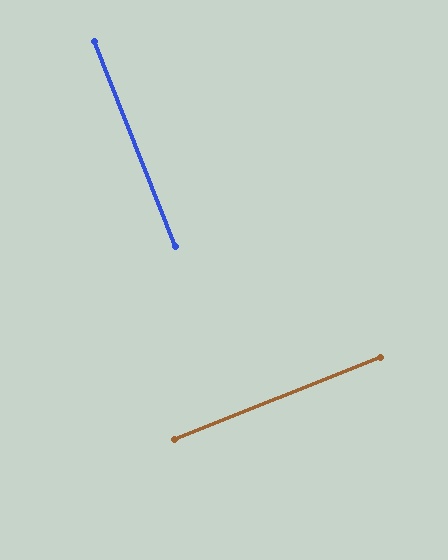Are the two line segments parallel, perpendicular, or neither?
Perpendicular — they meet at approximately 90°.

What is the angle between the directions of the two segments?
Approximately 90 degrees.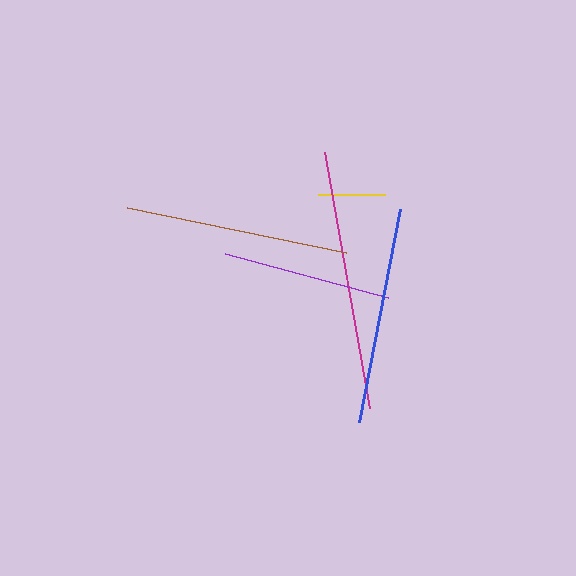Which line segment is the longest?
The magenta line is the longest at approximately 260 pixels.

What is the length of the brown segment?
The brown segment is approximately 224 pixels long.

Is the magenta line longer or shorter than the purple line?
The magenta line is longer than the purple line.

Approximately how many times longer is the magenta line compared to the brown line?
The magenta line is approximately 1.2 times the length of the brown line.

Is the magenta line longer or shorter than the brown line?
The magenta line is longer than the brown line.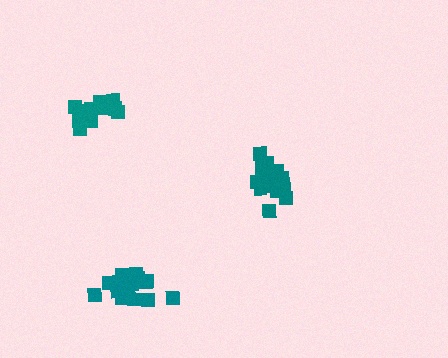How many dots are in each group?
Group 1: 16 dots, Group 2: 14 dots, Group 3: 20 dots (50 total).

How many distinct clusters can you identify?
There are 3 distinct clusters.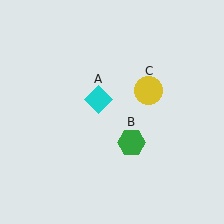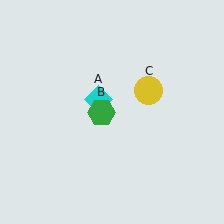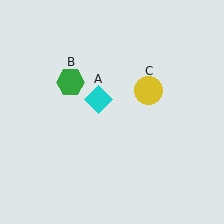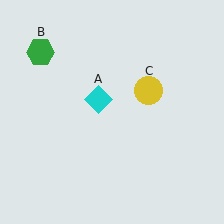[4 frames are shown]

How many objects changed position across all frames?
1 object changed position: green hexagon (object B).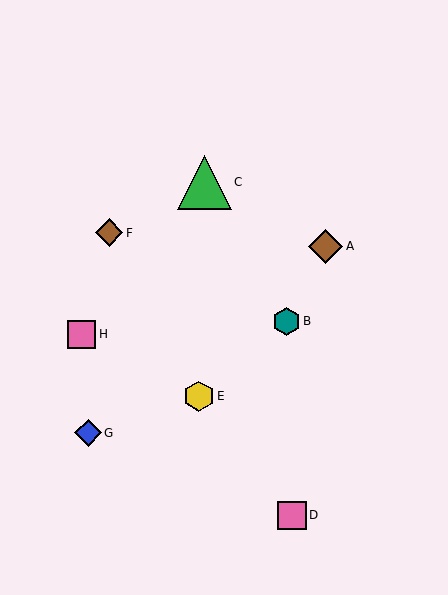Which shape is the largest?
The green triangle (labeled C) is the largest.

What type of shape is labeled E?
Shape E is a yellow hexagon.